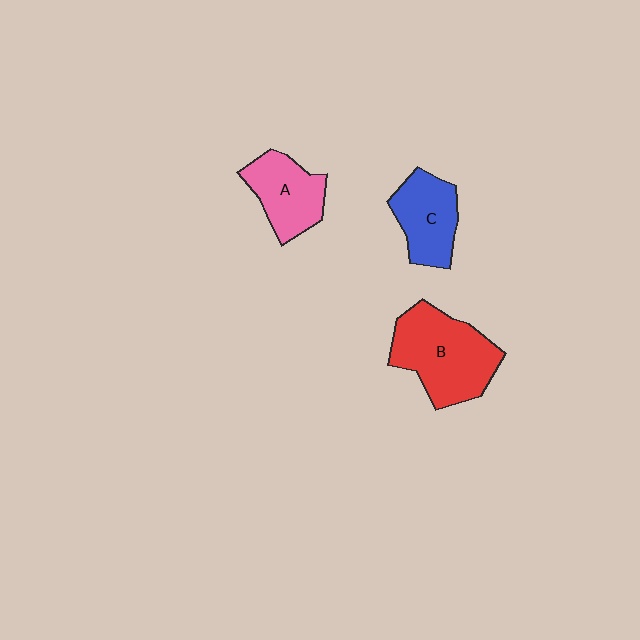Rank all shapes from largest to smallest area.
From largest to smallest: B (red), A (pink), C (blue).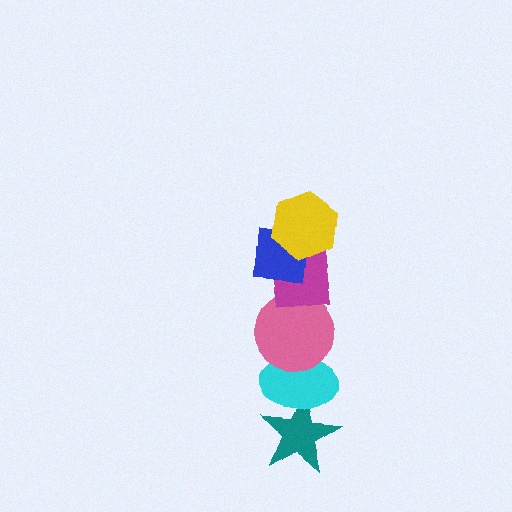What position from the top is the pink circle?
The pink circle is 4th from the top.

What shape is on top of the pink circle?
The magenta square is on top of the pink circle.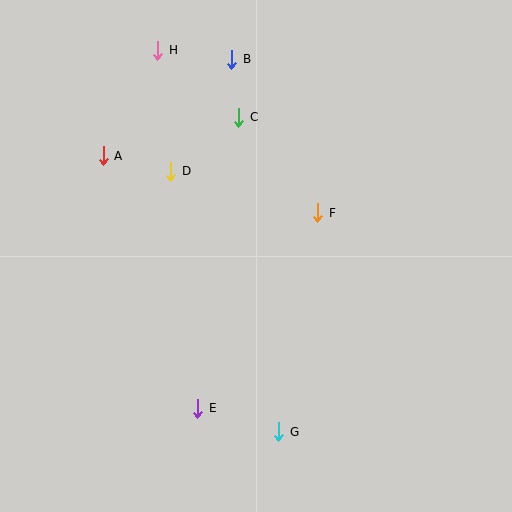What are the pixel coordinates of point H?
Point H is at (158, 50).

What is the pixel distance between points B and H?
The distance between B and H is 75 pixels.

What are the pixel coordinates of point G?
Point G is at (279, 432).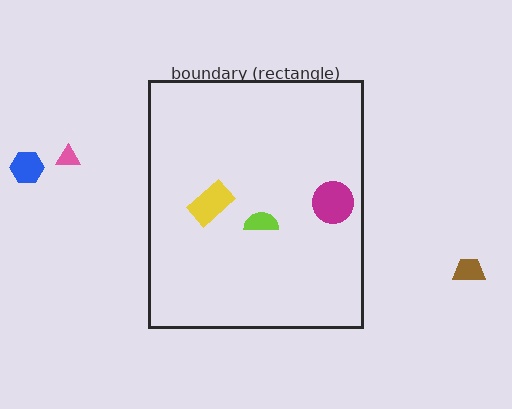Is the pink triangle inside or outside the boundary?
Outside.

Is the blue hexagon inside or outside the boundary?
Outside.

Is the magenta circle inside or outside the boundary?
Inside.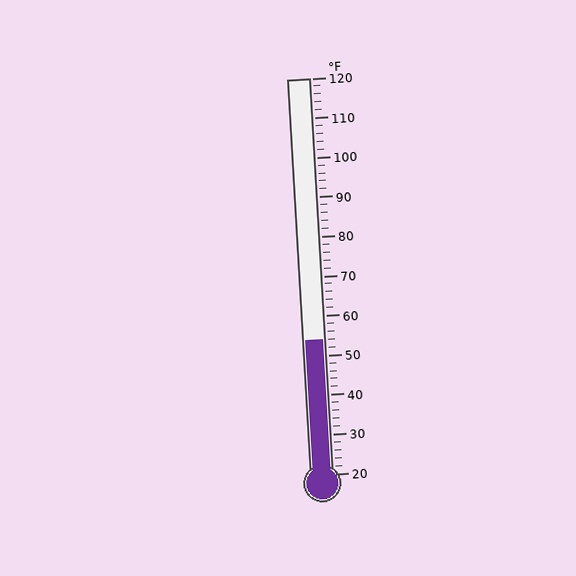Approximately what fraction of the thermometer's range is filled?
The thermometer is filled to approximately 35% of its range.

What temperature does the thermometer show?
The thermometer shows approximately 54°F.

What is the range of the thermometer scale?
The thermometer scale ranges from 20°F to 120°F.